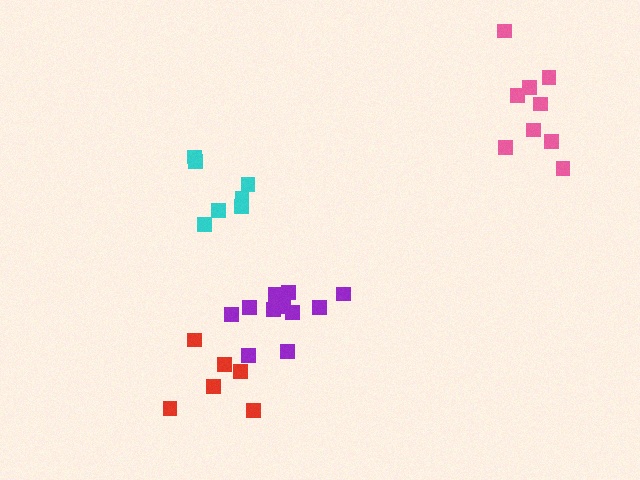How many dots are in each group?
Group 1: 6 dots, Group 2: 7 dots, Group 3: 11 dots, Group 4: 9 dots (33 total).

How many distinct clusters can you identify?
There are 4 distinct clusters.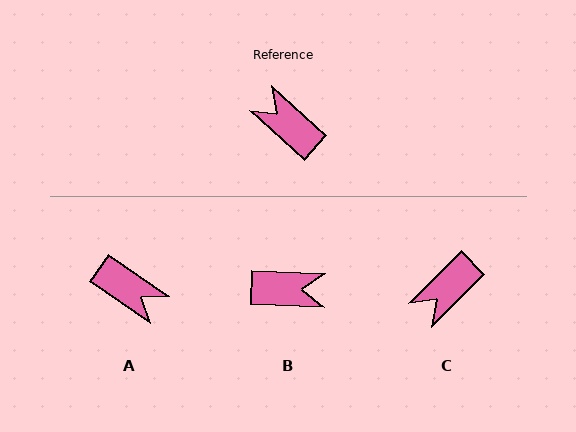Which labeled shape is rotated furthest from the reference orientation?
A, about 172 degrees away.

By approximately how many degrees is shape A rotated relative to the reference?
Approximately 172 degrees clockwise.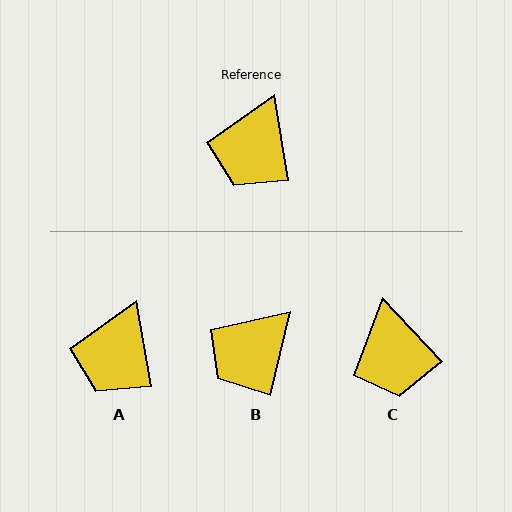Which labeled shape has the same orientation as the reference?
A.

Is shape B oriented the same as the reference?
No, it is off by about 23 degrees.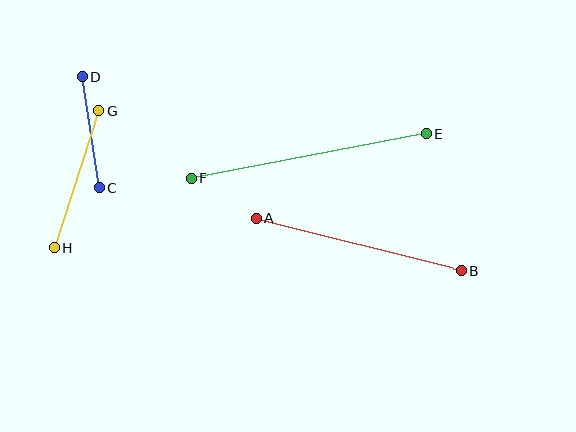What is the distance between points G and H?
The distance is approximately 144 pixels.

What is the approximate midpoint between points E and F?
The midpoint is at approximately (309, 156) pixels.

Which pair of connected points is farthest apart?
Points E and F are farthest apart.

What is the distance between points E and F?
The distance is approximately 239 pixels.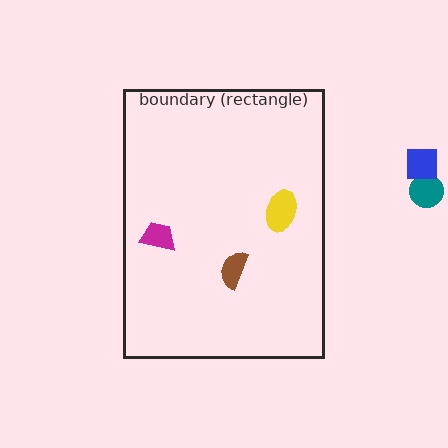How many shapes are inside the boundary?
3 inside, 2 outside.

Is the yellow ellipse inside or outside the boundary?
Inside.